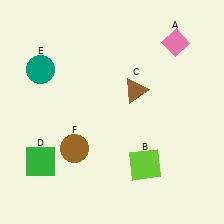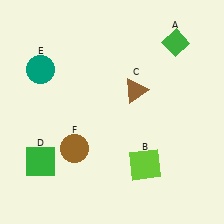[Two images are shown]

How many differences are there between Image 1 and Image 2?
There is 1 difference between the two images.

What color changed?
The diamond (A) changed from pink in Image 1 to green in Image 2.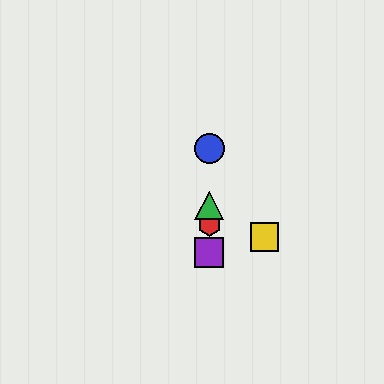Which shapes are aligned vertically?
The red hexagon, the blue circle, the green triangle, the purple square are aligned vertically.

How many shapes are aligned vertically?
4 shapes (the red hexagon, the blue circle, the green triangle, the purple square) are aligned vertically.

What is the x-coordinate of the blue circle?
The blue circle is at x≈209.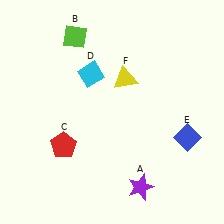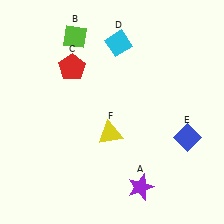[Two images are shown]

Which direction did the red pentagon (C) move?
The red pentagon (C) moved up.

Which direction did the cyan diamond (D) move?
The cyan diamond (D) moved up.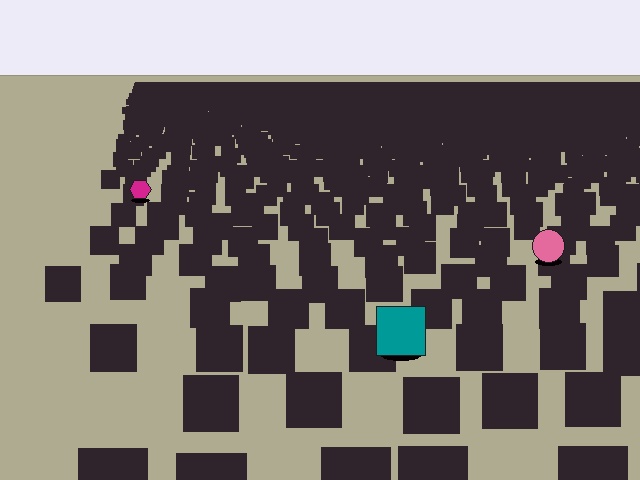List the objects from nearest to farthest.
From nearest to farthest: the teal square, the pink circle, the magenta hexagon.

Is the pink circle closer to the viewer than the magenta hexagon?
Yes. The pink circle is closer — you can tell from the texture gradient: the ground texture is coarser near it.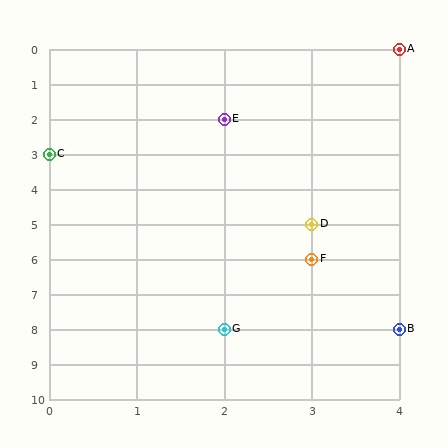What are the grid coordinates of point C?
Point C is at grid coordinates (0, 3).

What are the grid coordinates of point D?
Point D is at grid coordinates (3, 5).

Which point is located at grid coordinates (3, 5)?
Point D is at (3, 5).